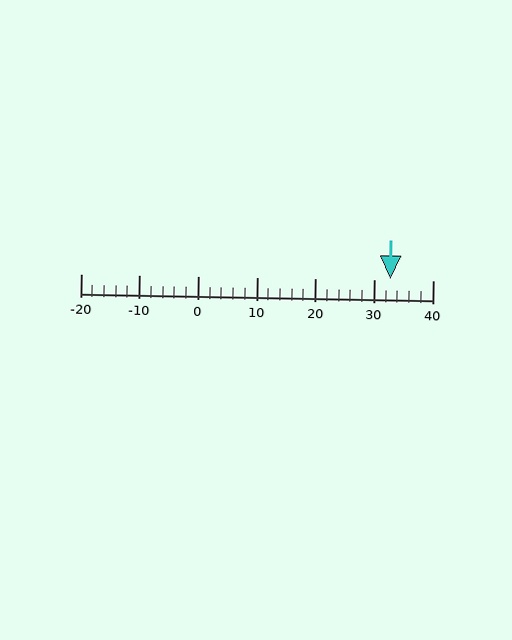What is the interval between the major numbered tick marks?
The major tick marks are spaced 10 units apart.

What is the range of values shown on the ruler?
The ruler shows values from -20 to 40.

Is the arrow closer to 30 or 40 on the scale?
The arrow is closer to 30.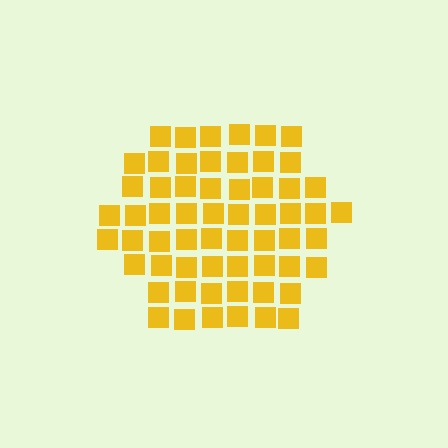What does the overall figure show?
The overall figure shows a hexagon.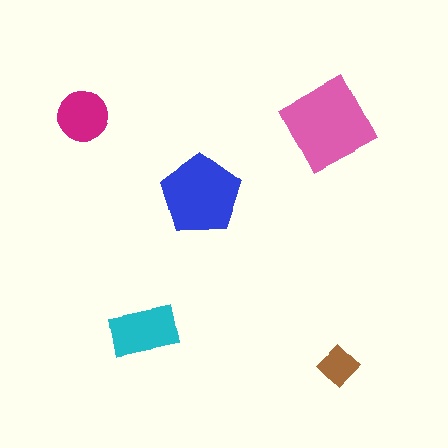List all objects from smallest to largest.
The brown diamond, the magenta circle, the cyan rectangle, the blue pentagon, the pink square.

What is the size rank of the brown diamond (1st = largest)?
5th.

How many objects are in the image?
There are 5 objects in the image.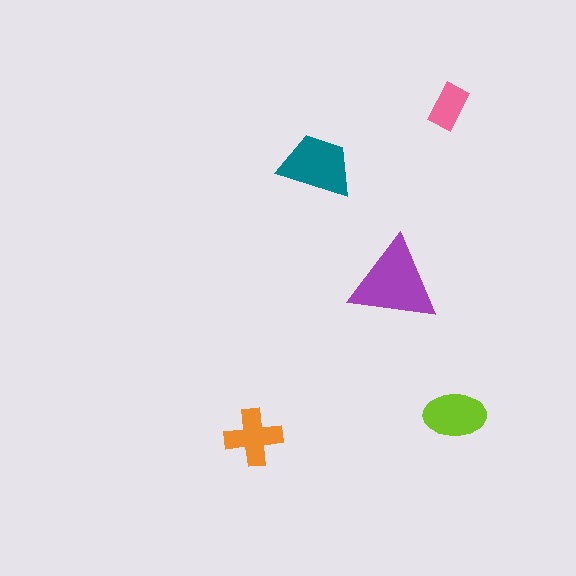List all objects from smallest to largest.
The pink rectangle, the orange cross, the lime ellipse, the teal trapezoid, the purple triangle.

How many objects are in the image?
There are 5 objects in the image.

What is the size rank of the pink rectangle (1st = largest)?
5th.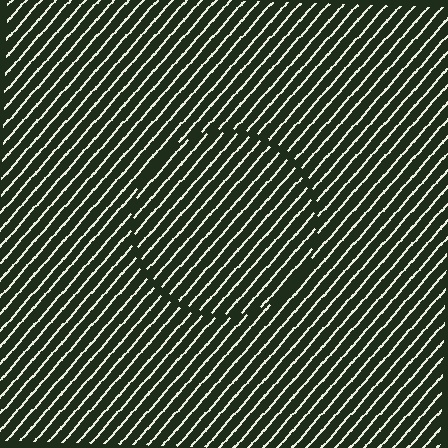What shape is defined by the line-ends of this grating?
An illusory circle. The interior of the shape contains the same grating, shifted by half a period — the contour is defined by the phase discontinuity where line-ends from the inner and outer gratings abut.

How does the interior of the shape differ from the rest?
The interior of the shape contains the same grating, shifted by half a period — the contour is defined by the phase discontinuity where line-ends from the inner and outer gratings abut.